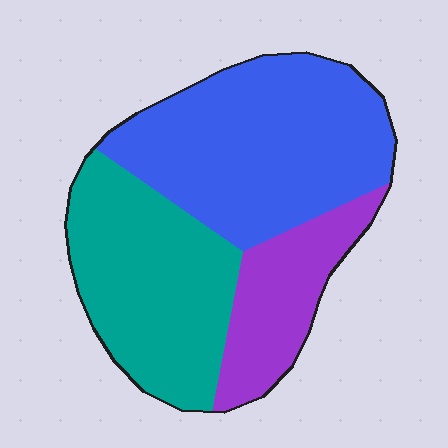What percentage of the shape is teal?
Teal covers around 35% of the shape.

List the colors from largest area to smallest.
From largest to smallest: blue, teal, purple.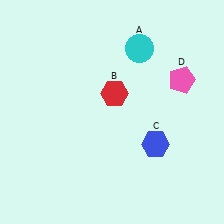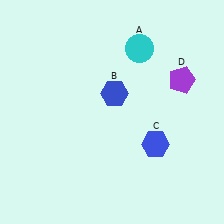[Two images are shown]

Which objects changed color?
B changed from red to blue. D changed from pink to purple.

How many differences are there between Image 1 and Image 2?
There are 2 differences between the two images.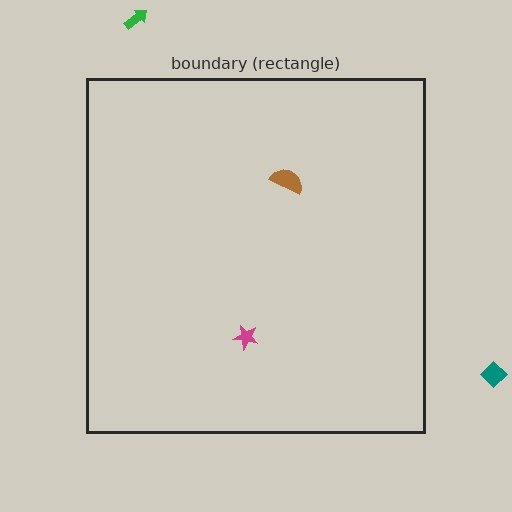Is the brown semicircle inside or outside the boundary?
Inside.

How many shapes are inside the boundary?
2 inside, 2 outside.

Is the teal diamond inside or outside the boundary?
Outside.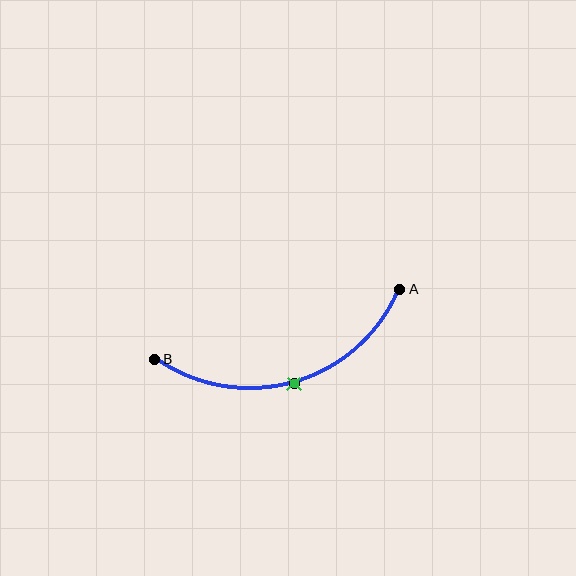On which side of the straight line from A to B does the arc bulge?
The arc bulges below the straight line connecting A and B.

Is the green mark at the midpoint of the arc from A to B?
Yes. The green mark lies on the arc at equal arc-length from both A and B — it is the arc midpoint.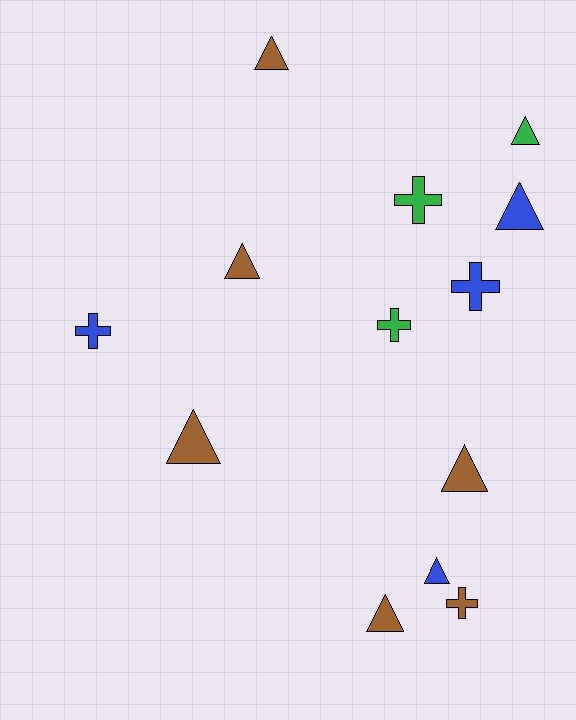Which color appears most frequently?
Brown, with 6 objects.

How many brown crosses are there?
There is 1 brown cross.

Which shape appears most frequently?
Triangle, with 8 objects.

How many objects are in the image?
There are 13 objects.